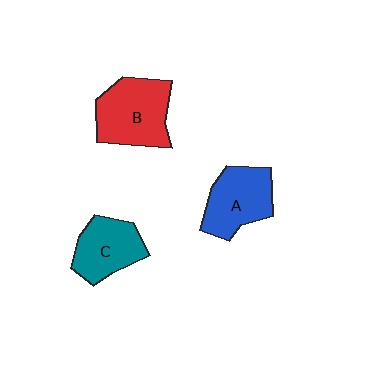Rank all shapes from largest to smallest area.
From largest to smallest: B (red), A (blue), C (teal).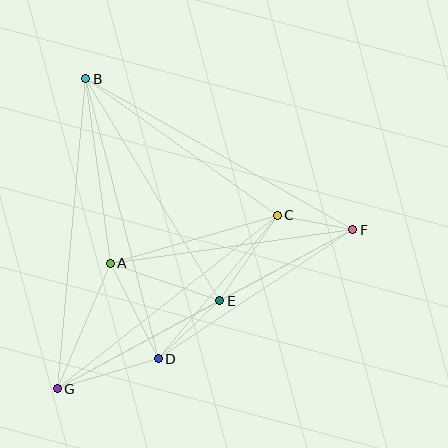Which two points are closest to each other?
Points C and F are closest to each other.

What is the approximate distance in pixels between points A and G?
The distance between A and G is approximately 137 pixels.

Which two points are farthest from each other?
Points F and G are farthest from each other.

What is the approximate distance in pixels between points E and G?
The distance between E and G is approximately 185 pixels.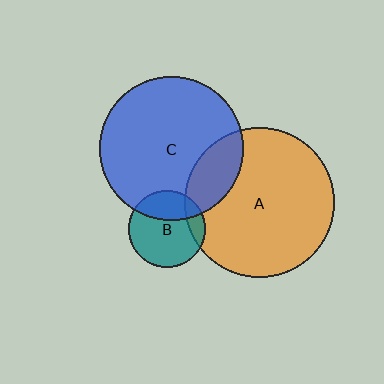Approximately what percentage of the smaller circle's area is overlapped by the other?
Approximately 15%.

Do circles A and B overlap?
Yes.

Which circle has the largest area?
Circle A (orange).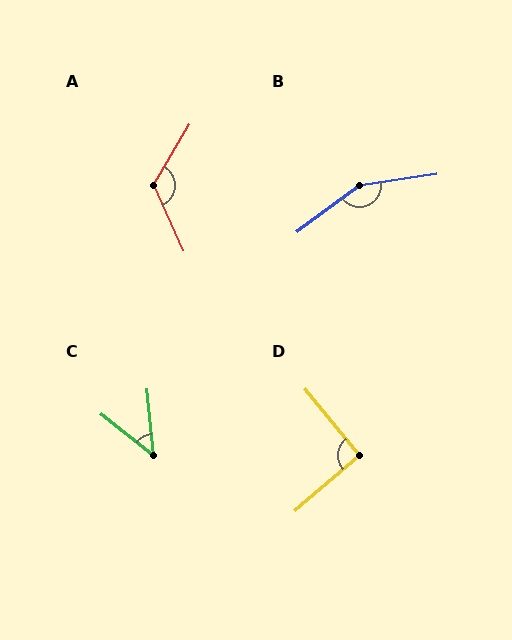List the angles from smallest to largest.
C (47°), D (91°), A (125°), B (151°).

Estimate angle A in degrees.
Approximately 125 degrees.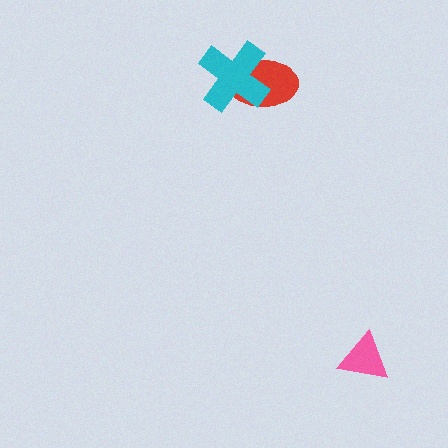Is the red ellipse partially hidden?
Yes, it is partially covered by another shape.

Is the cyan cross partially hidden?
No, no other shape covers it.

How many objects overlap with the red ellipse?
1 object overlaps with the red ellipse.